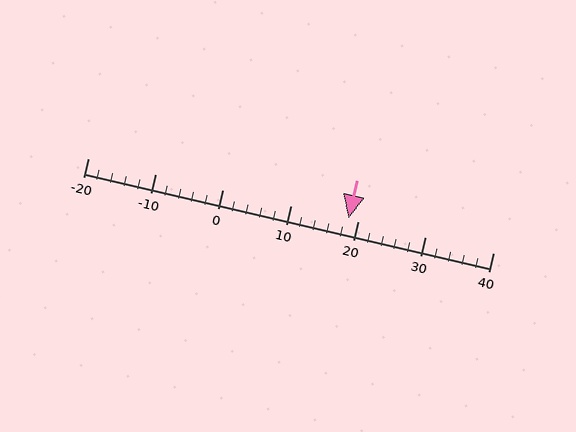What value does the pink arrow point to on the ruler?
The pink arrow points to approximately 19.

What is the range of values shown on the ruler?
The ruler shows values from -20 to 40.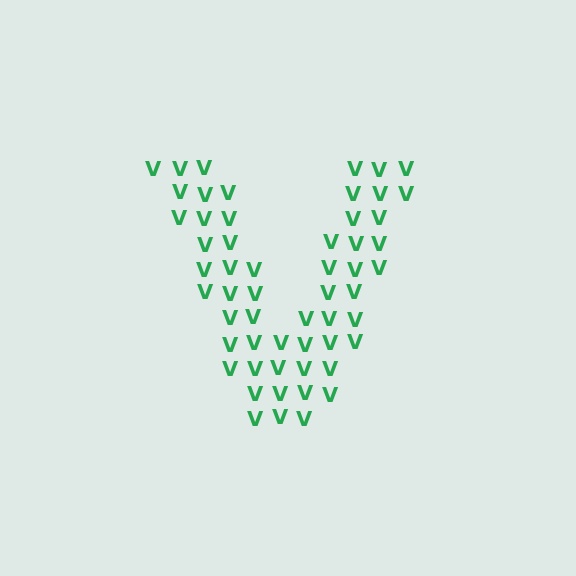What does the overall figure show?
The overall figure shows the letter V.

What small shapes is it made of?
It is made of small letter V's.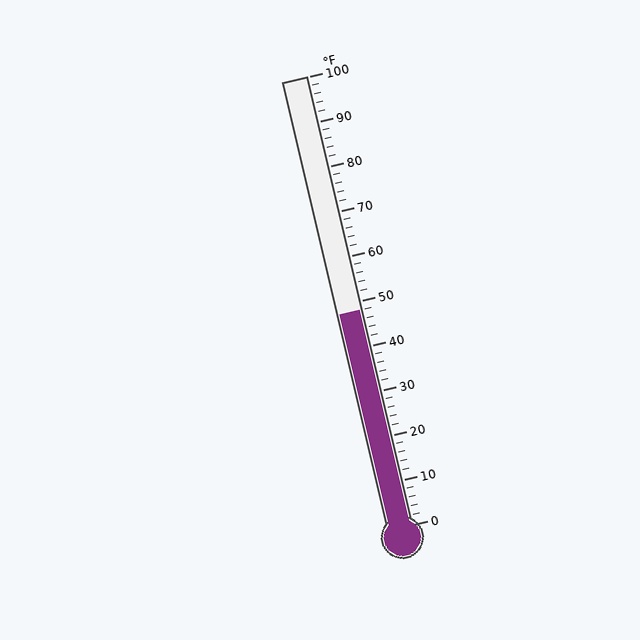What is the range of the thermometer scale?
The thermometer scale ranges from 0°F to 100°F.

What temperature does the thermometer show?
The thermometer shows approximately 48°F.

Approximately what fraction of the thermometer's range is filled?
The thermometer is filled to approximately 50% of its range.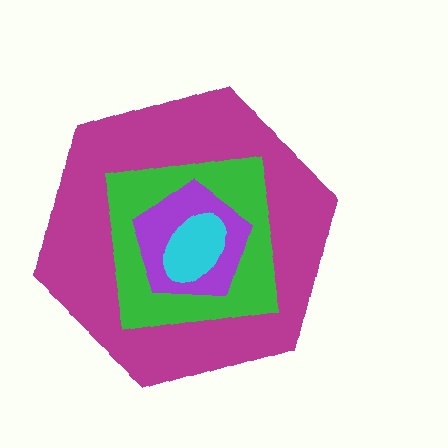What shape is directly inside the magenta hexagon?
The green square.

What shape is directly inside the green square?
The purple pentagon.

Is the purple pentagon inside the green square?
Yes.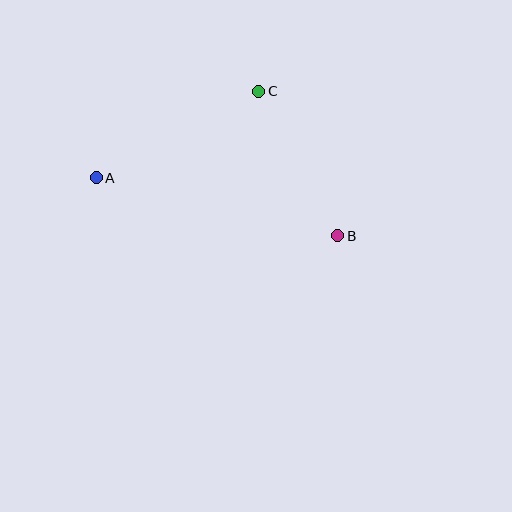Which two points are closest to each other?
Points B and C are closest to each other.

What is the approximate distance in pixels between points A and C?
The distance between A and C is approximately 184 pixels.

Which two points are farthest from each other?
Points A and B are farthest from each other.